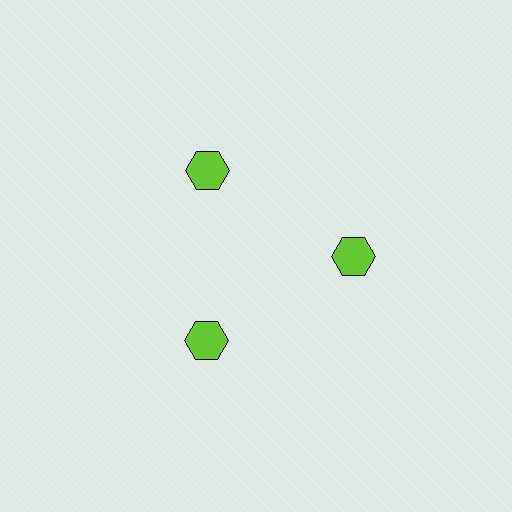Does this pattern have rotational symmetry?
Yes, this pattern has 3-fold rotational symmetry. It looks the same after rotating 120 degrees around the center.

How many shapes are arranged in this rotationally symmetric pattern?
There are 3 shapes, arranged in 3 groups of 1.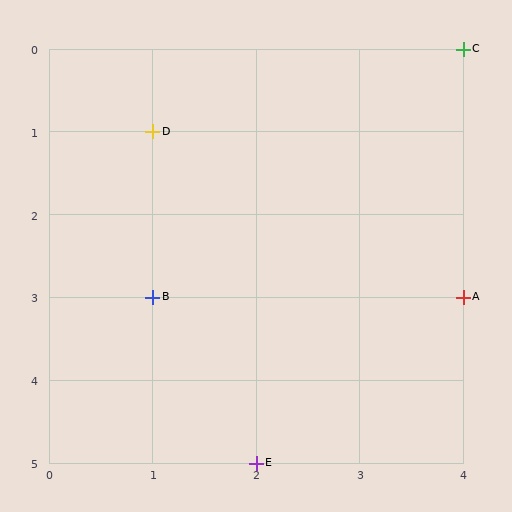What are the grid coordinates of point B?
Point B is at grid coordinates (1, 3).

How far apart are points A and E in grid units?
Points A and E are 2 columns and 2 rows apart (about 2.8 grid units diagonally).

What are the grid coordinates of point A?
Point A is at grid coordinates (4, 3).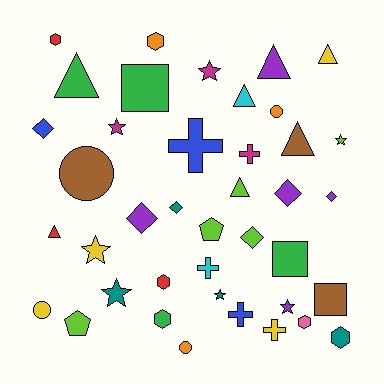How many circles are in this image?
There are 4 circles.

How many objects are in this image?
There are 40 objects.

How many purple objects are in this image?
There are 5 purple objects.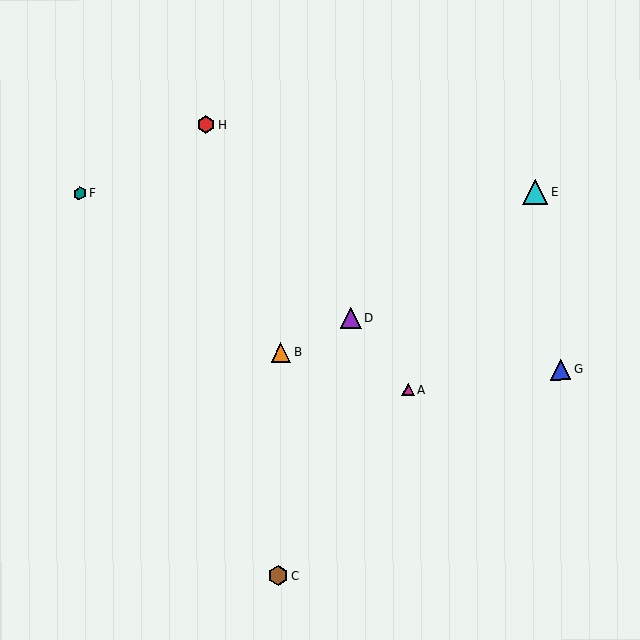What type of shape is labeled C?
Shape C is a brown hexagon.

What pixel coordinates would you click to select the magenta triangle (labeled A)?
Click at (408, 390) to select the magenta triangle A.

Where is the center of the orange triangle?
The center of the orange triangle is at (281, 352).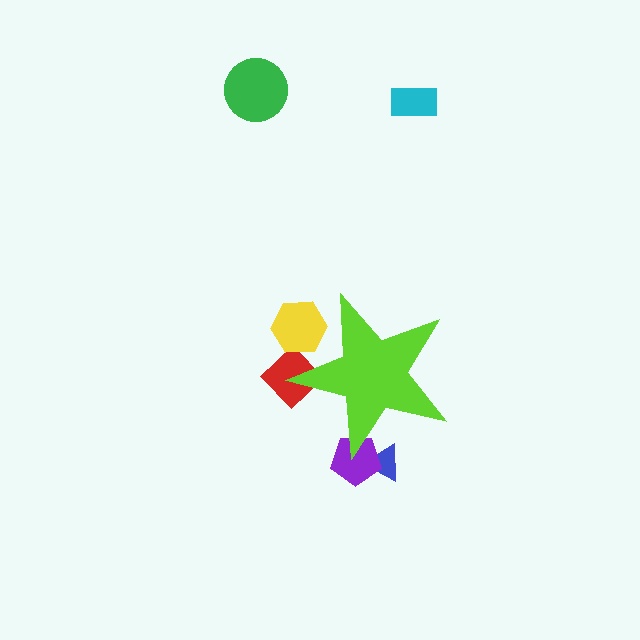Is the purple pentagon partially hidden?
Yes, the purple pentagon is partially hidden behind the lime star.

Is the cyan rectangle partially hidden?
No, the cyan rectangle is fully visible.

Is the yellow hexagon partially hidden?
Yes, the yellow hexagon is partially hidden behind the lime star.